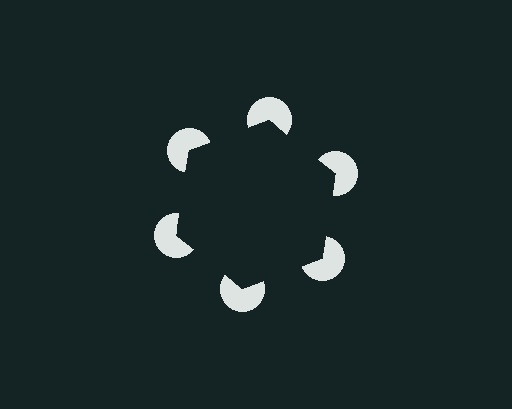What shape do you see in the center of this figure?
An illusory hexagon — its edges are inferred from the aligned wedge cuts in the pac-man discs, not physically drawn.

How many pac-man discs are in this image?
There are 6 — one at each vertex of the illusory hexagon.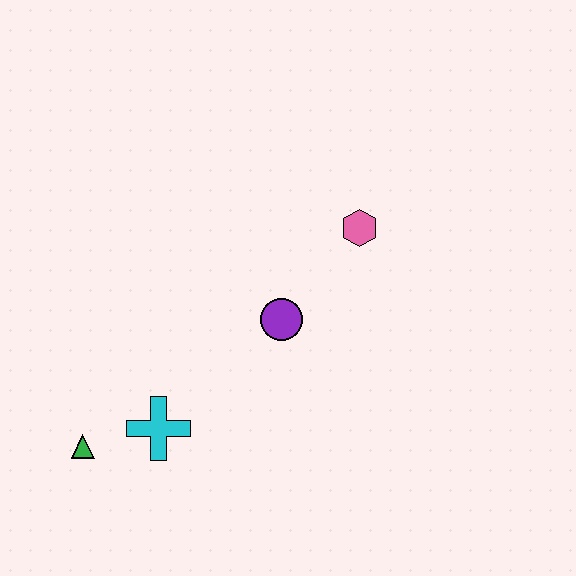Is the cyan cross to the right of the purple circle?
No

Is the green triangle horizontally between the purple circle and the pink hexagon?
No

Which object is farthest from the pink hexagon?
The green triangle is farthest from the pink hexagon.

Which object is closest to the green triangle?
The cyan cross is closest to the green triangle.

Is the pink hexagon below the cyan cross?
No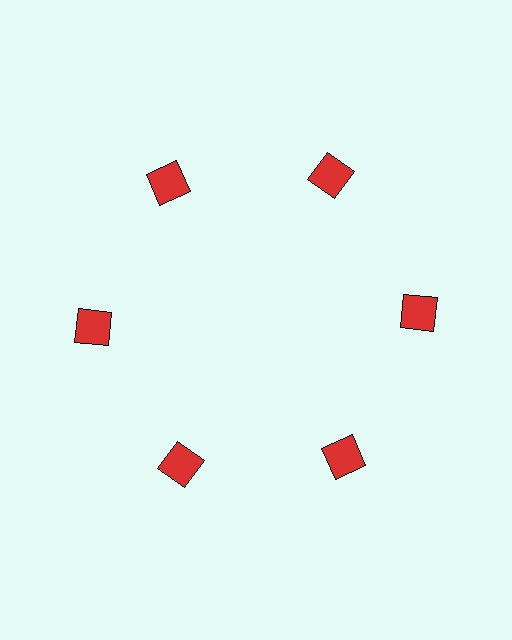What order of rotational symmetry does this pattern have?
This pattern has 6-fold rotational symmetry.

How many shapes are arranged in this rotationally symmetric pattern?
There are 6 shapes, arranged in 6 groups of 1.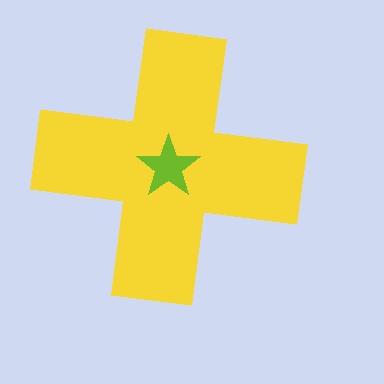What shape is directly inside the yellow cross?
The lime star.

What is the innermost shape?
The lime star.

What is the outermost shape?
The yellow cross.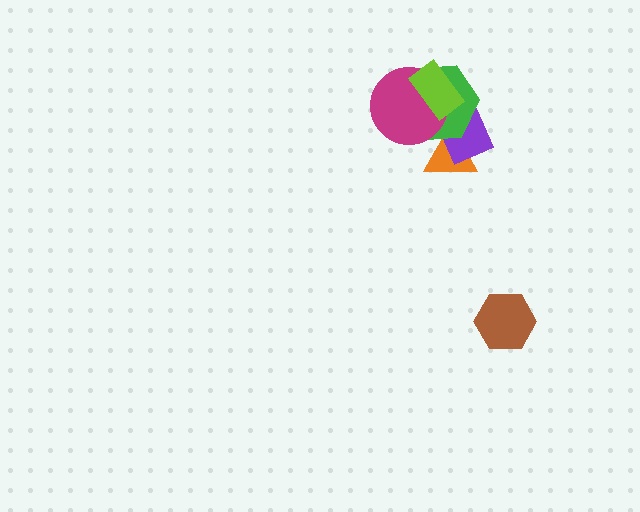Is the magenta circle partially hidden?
Yes, it is partially covered by another shape.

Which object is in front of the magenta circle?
The lime rectangle is in front of the magenta circle.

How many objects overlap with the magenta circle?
2 objects overlap with the magenta circle.